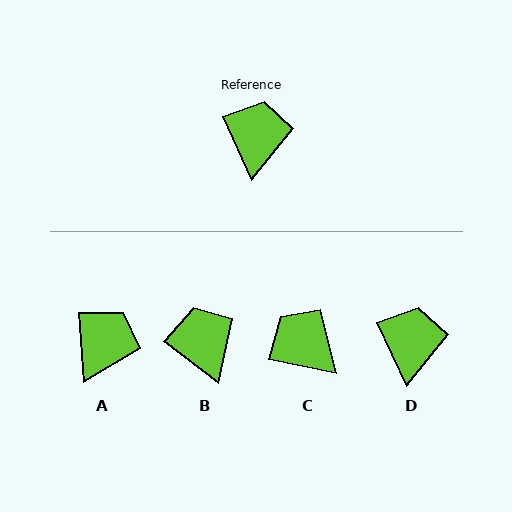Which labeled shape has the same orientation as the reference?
D.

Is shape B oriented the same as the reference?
No, it is off by about 28 degrees.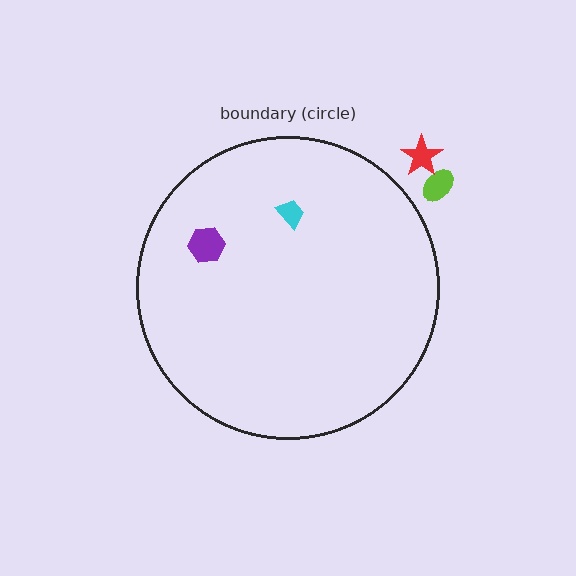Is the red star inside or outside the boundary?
Outside.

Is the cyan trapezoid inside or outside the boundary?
Inside.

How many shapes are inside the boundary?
2 inside, 2 outside.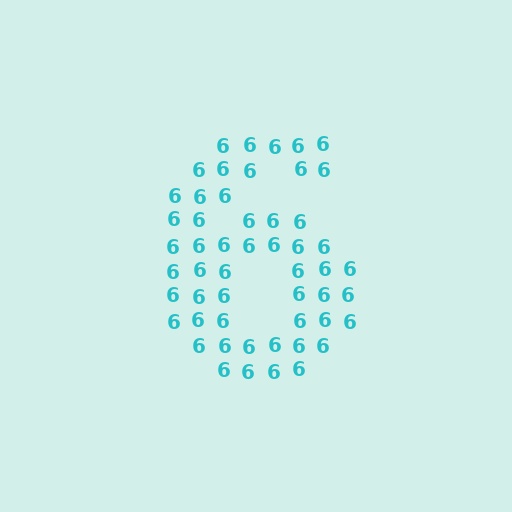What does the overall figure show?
The overall figure shows the digit 6.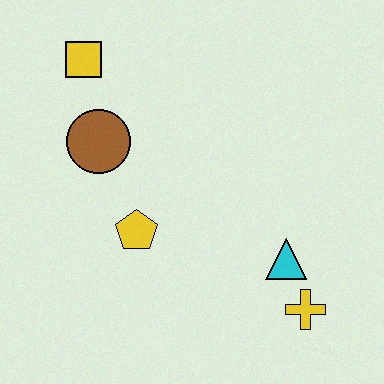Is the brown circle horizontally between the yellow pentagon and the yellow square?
Yes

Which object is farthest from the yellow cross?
The yellow square is farthest from the yellow cross.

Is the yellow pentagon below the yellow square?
Yes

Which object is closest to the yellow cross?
The cyan triangle is closest to the yellow cross.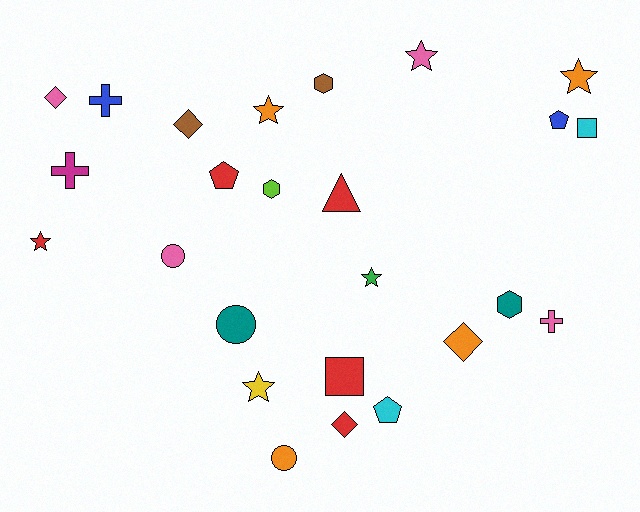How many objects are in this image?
There are 25 objects.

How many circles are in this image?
There are 3 circles.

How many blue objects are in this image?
There are 2 blue objects.